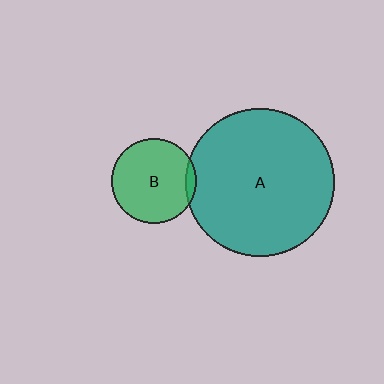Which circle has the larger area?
Circle A (teal).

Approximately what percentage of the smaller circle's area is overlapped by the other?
Approximately 5%.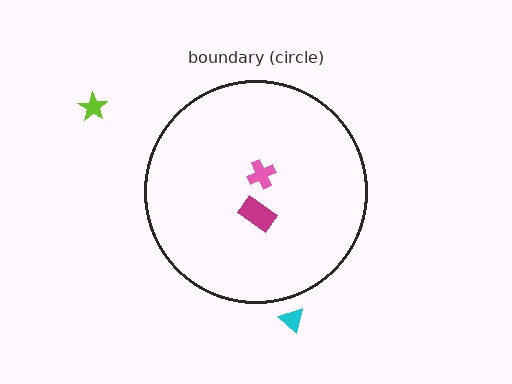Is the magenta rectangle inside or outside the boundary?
Inside.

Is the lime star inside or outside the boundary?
Outside.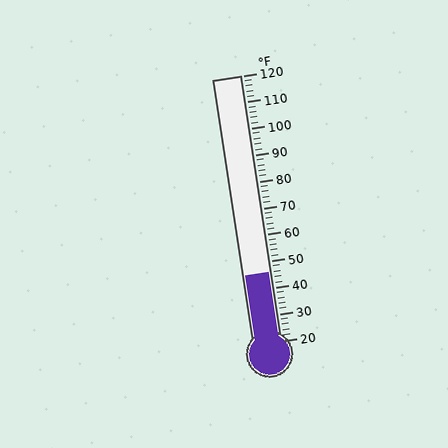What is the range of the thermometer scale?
The thermometer scale ranges from 20°F to 120°F.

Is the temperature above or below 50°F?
The temperature is below 50°F.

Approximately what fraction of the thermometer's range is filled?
The thermometer is filled to approximately 25% of its range.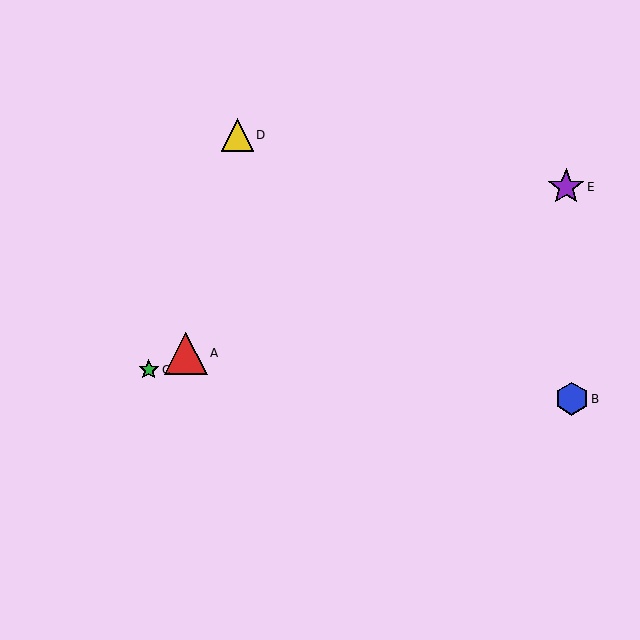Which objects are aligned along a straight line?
Objects A, C, E are aligned along a straight line.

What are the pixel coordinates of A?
Object A is at (186, 353).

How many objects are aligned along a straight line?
3 objects (A, C, E) are aligned along a straight line.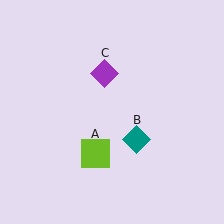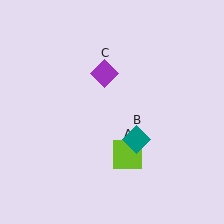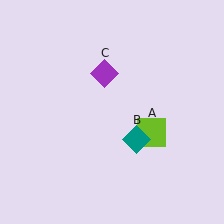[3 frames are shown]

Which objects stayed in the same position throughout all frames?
Teal diamond (object B) and purple diamond (object C) remained stationary.